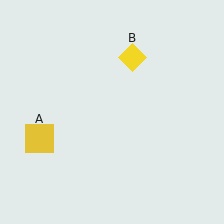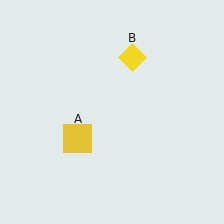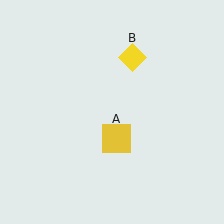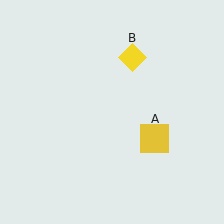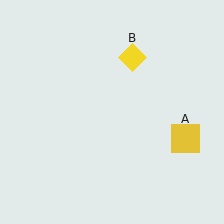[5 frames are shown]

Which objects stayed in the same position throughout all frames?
Yellow diamond (object B) remained stationary.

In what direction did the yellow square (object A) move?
The yellow square (object A) moved right.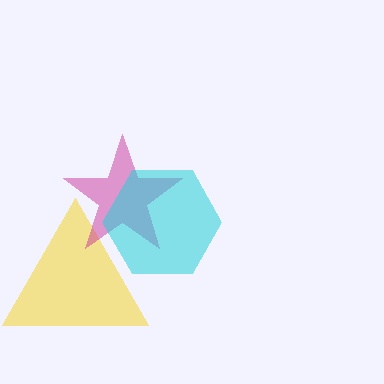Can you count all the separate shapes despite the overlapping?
Yes, there are 3 separate shapes.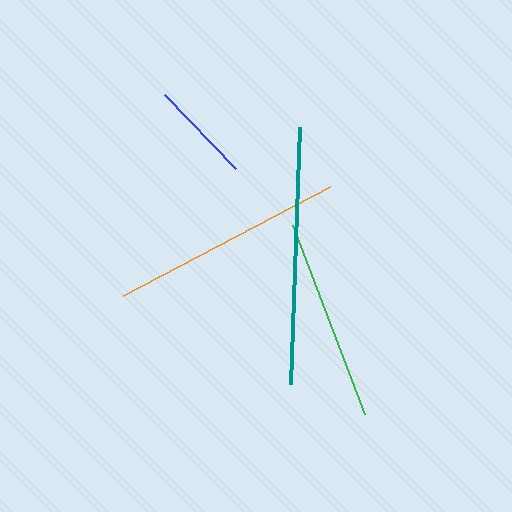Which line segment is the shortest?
The blue line is the shortest at approximately 103 pixels.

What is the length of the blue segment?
The blue segment is approximately 103 pixels long.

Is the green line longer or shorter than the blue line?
The green line is longer than the blue line.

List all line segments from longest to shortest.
From longest to shortest: teal, orange, green, blue.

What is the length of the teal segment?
The teal segment is approximately 257 pixels long.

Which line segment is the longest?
The teal line is the longest at approximately 257 pixels.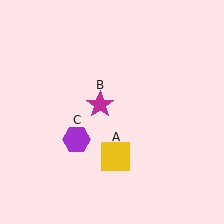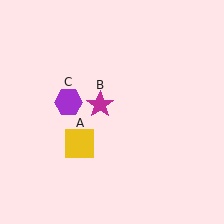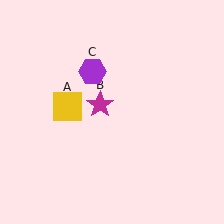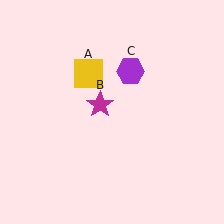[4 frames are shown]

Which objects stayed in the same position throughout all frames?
Magenta star (object B) remained stationary.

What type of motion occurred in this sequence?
The yellow square (object A), purple hexagon (object C) rotated clockwise around the center of the scene.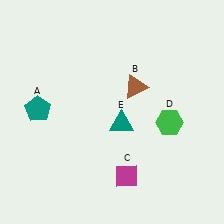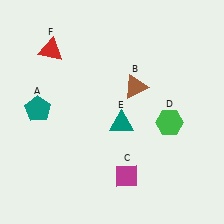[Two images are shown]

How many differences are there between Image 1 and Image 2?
There is 1 difference between the two images.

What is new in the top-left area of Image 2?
A red triangle (F) was added in the top-left area of Image 2.